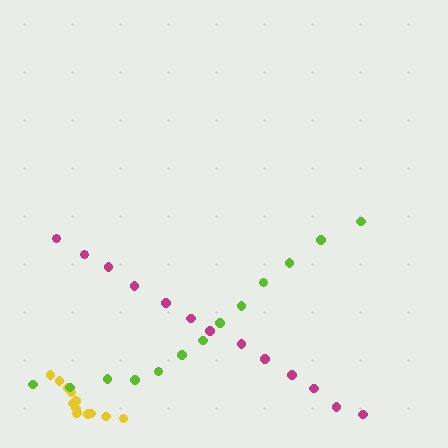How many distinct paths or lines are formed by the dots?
There are 3 distinct paths.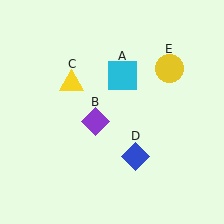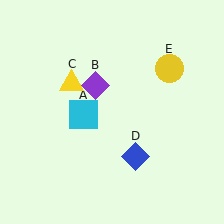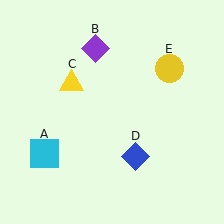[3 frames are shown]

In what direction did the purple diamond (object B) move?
The purple diamond (object B) moved up.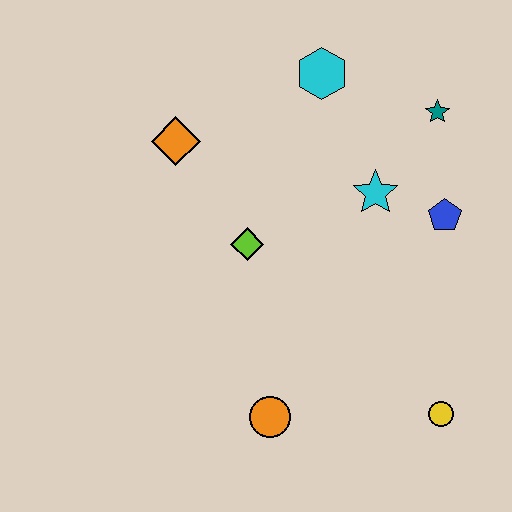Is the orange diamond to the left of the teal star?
Yes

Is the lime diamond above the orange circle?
Yes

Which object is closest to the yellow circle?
The orange circle is closest to the yellow circle.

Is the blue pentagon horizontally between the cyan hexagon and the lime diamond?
No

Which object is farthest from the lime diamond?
The yellow circle is farthest from the lime diamond.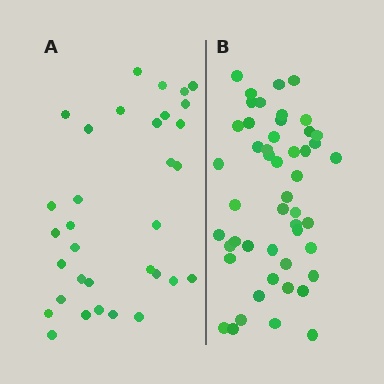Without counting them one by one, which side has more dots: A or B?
Region B (the right region) has more dots.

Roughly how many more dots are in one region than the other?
Region B has approximately 15 more dots than region A.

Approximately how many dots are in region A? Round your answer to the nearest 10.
About 30 dots. (The exact count is 33, which rounds to 30.)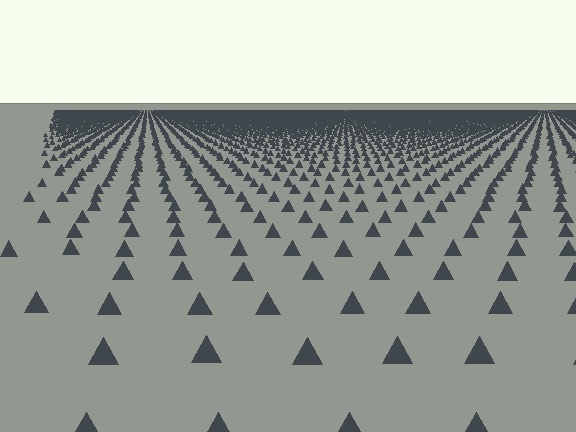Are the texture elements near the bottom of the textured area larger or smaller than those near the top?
Larger. Near the bottom, elements are closer to the viewer and appear at a bigger on-screen size.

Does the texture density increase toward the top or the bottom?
Density increases toward the top.